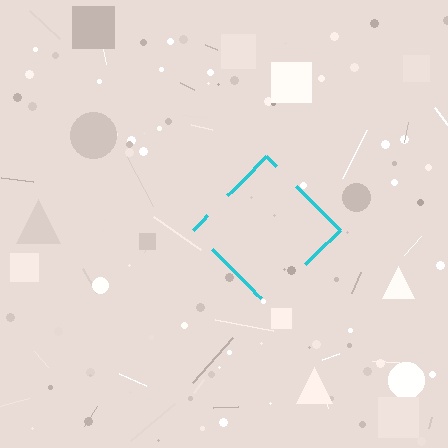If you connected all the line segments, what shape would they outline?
They would outline a diamond.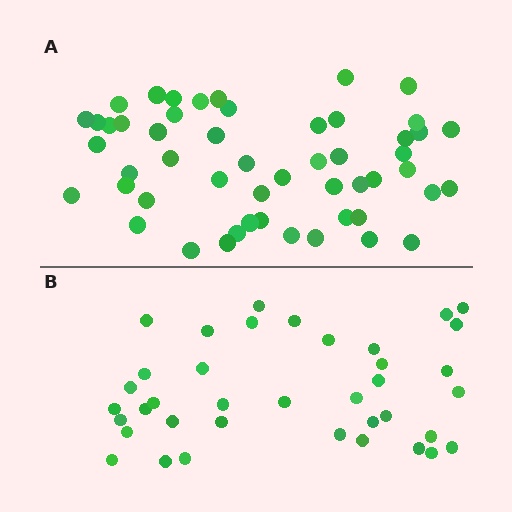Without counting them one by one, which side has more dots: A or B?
Region A (the top region) has more dots.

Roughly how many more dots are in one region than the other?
Region A has approximately 15 more dots than region B.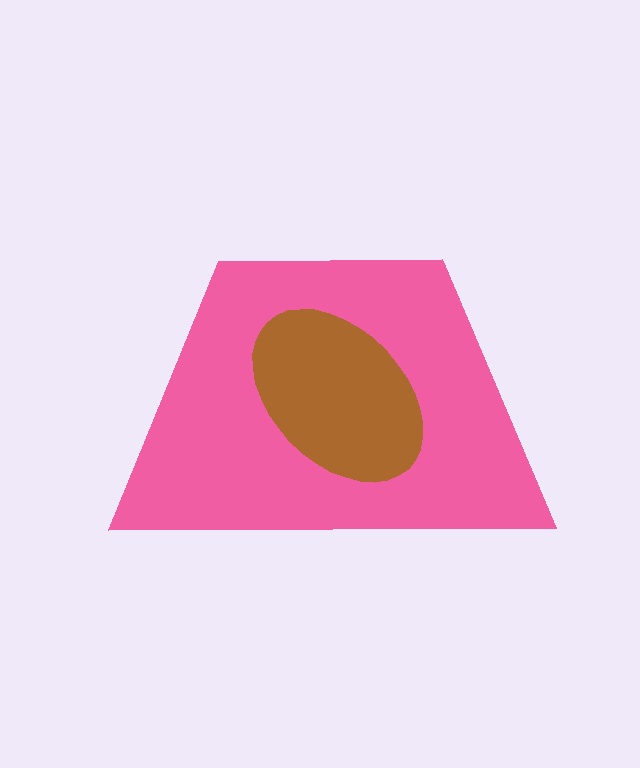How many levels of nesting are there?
2.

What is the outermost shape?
The pink trapezoid.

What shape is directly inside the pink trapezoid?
The brown ellipse.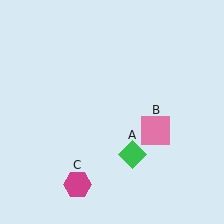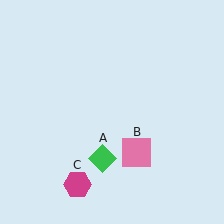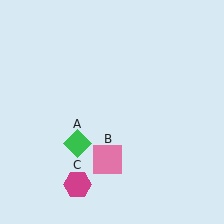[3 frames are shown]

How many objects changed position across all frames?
2 objects changed position: green diamond (object A), pink square (object B).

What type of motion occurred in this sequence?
The green diamond (object A), pink square (object B) rotated clockwise around the center of the scene.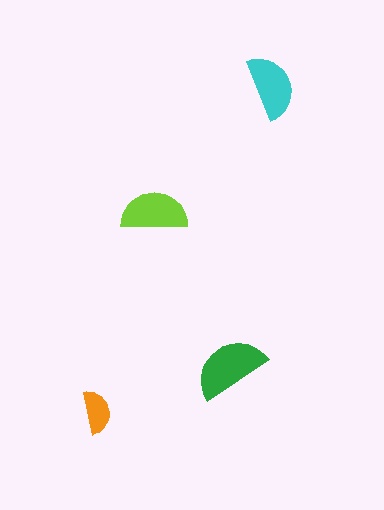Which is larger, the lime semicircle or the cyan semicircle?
The lime one.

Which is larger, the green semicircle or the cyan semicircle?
The green one.